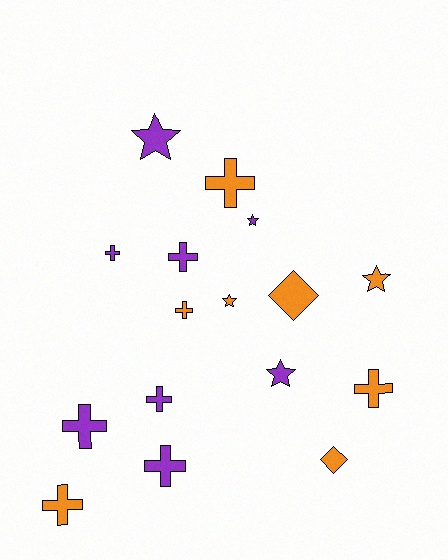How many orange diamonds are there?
There are 2 orange diamonds.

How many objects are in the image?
There are 16 objects.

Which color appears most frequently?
Orange, with 8 objects.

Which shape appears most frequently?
Cross, with 9 objects.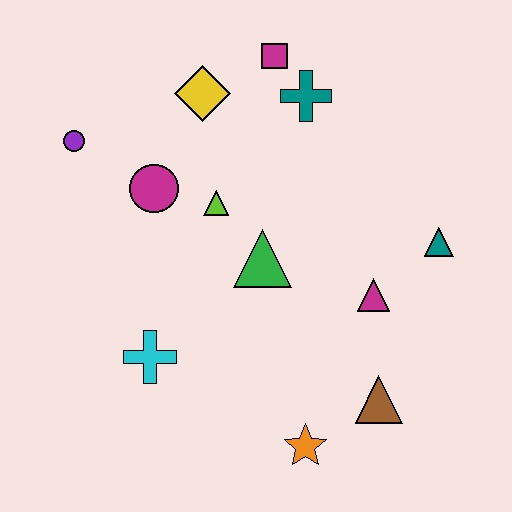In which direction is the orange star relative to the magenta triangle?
The orange star is below the magenta triangle.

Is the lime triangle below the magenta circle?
Yes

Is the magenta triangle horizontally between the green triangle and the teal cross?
No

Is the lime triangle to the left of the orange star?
Yes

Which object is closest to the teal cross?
The magenta square is closest to the teal cross.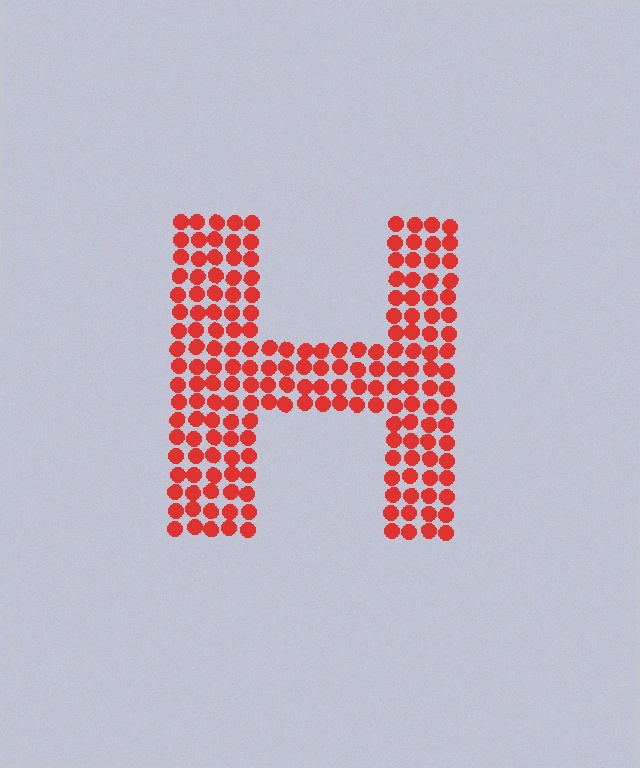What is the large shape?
The large shape is the letter H.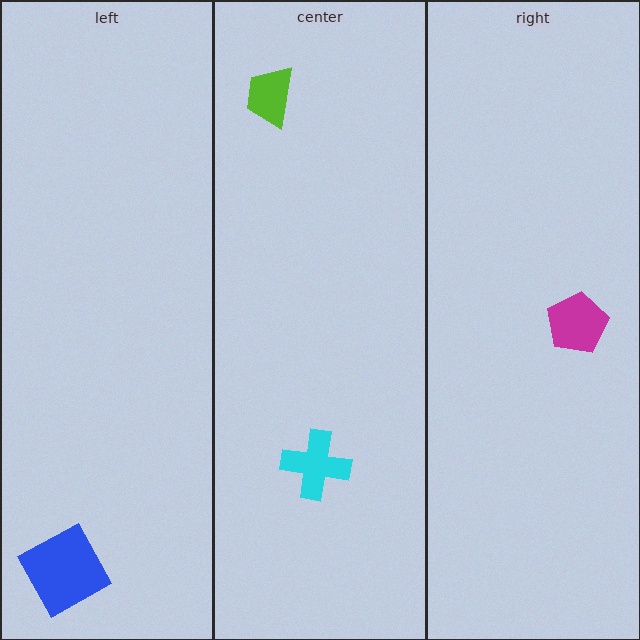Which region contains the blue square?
The left region.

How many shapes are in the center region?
2.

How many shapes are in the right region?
1.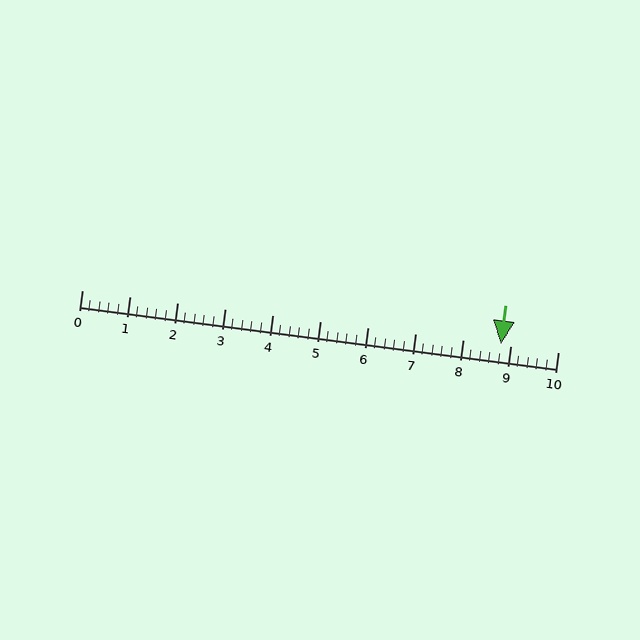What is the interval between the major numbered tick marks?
The major tick marks are spaced 1 units apart.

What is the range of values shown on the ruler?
The ruler shows values from 0 to 10.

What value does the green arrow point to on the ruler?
The green arrow points to approximately 8.8.